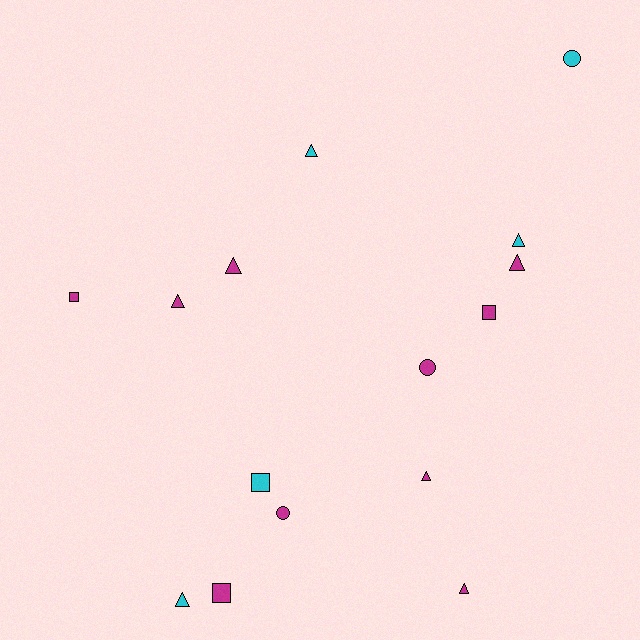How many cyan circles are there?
There is 1 cyan circle.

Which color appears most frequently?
Magenta, with 10 objects.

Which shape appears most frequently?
Triangle, with 8 objects.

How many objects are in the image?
There are 15 objects.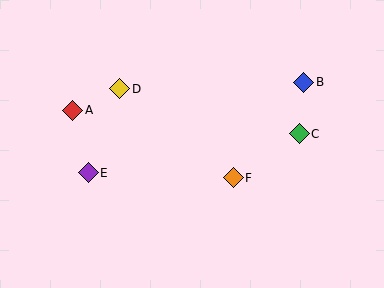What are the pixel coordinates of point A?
Point A is at (73, 110).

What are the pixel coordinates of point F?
Point F is at (233, 178).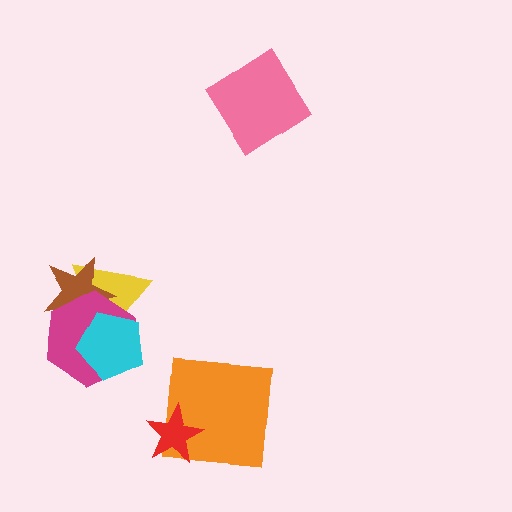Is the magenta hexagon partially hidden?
Yes, it is partially covered by another shape.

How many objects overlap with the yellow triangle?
3 objects overlap with the yellow triangle.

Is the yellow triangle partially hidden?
Yes, it is partially covered by another shape.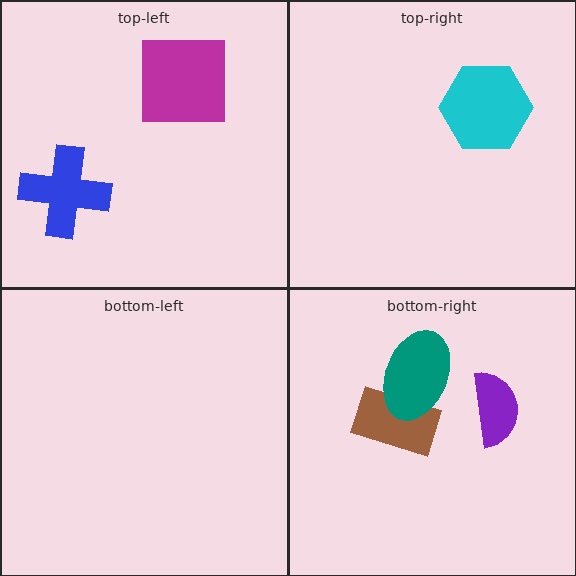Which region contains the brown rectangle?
The bottom-right region.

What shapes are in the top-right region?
The cyan hexagon.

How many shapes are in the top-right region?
1.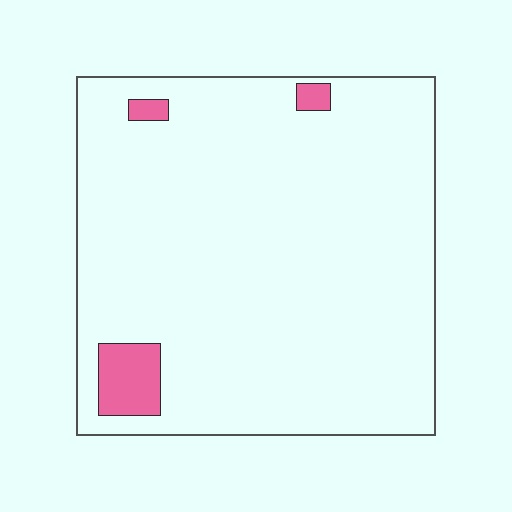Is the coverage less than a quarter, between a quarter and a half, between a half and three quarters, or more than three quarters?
Less than a quarter.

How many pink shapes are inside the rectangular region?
3.